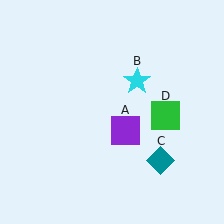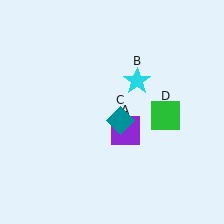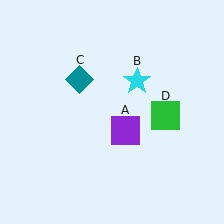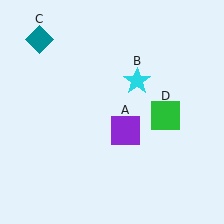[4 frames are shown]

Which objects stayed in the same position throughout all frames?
Purple square (object A) and cyan star (object B) and green square (object D) remained stationary.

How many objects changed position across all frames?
1 object changed position: teal diamond (object C).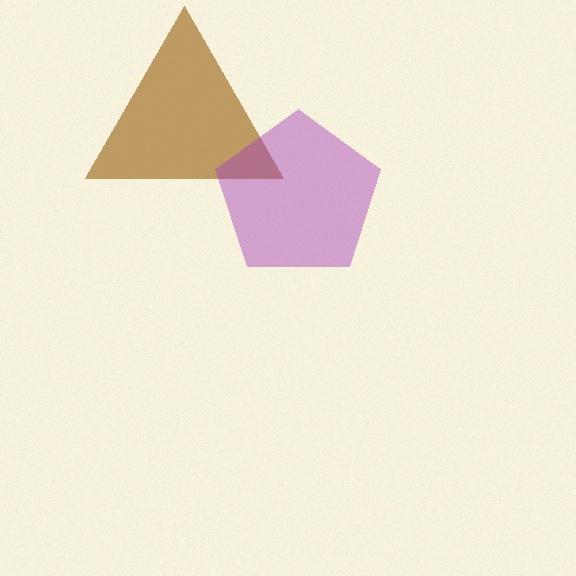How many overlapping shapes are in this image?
There are 2 overlapping shapes in the image.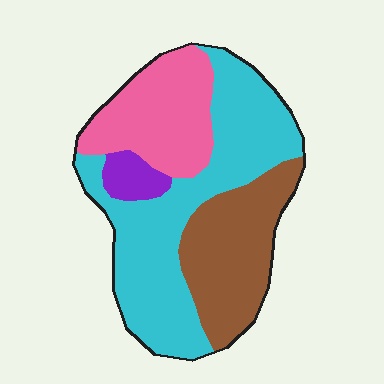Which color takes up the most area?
Cyan, at roughly 45%.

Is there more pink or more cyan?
Cyan.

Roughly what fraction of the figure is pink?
Pink takes up about one quarter (1/4) of the figure.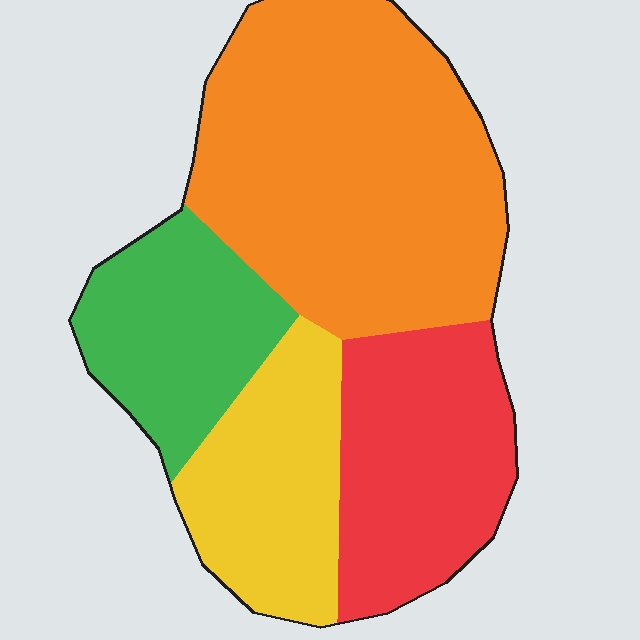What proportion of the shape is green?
Green covers around 15% of the shape.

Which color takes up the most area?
Orange, at roughly 45%.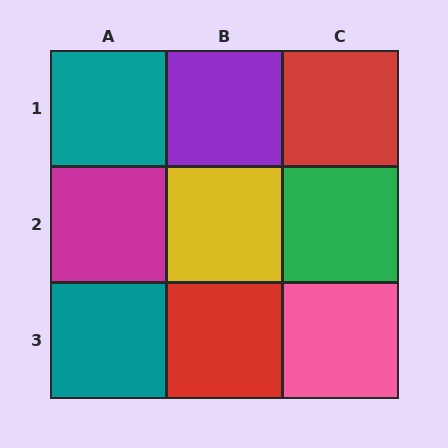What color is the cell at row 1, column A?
Teal.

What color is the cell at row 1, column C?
Red.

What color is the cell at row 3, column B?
Red.